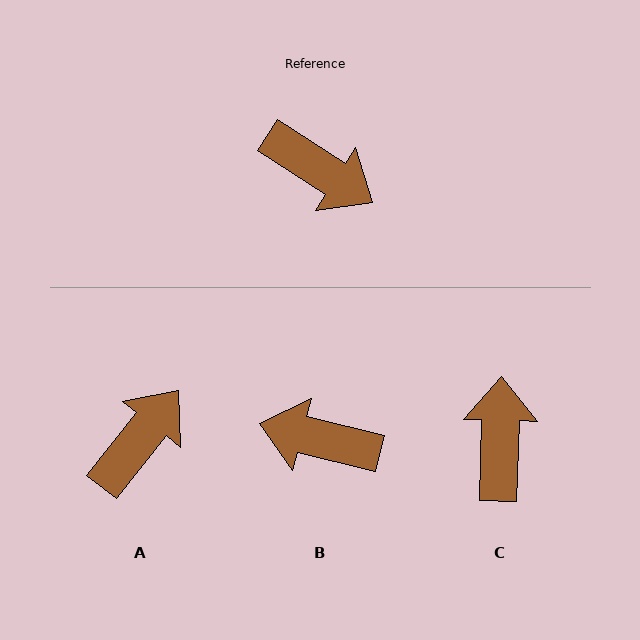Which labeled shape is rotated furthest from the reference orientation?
B, about 161 degrees away.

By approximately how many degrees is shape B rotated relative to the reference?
Approximately 161 degrees clockwise.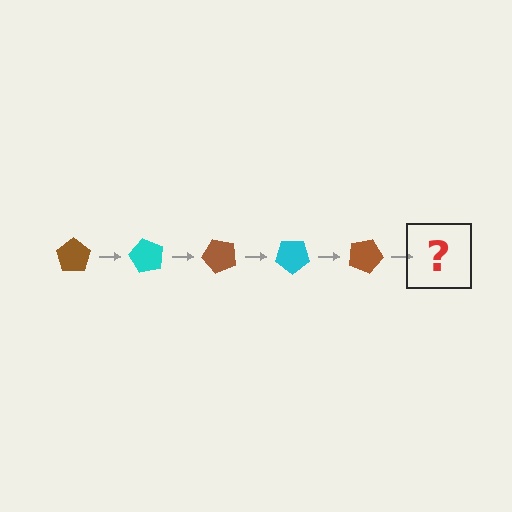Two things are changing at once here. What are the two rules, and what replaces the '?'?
The two rules are that it rotates 60 degrees each step and the color cycles through brown and cyan. The '?' should be a cyan pentagon, rotated 300 degrees from the start.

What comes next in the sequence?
The next element should be a cyan pentagon, rotated 300 degrees from the start.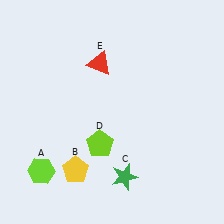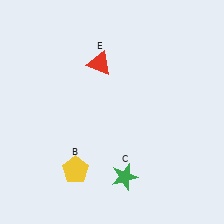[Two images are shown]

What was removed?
The lime hexagon (A), the lime pentagon (D) were removed in Image 2.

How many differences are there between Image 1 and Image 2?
There are 2 differences between the two images.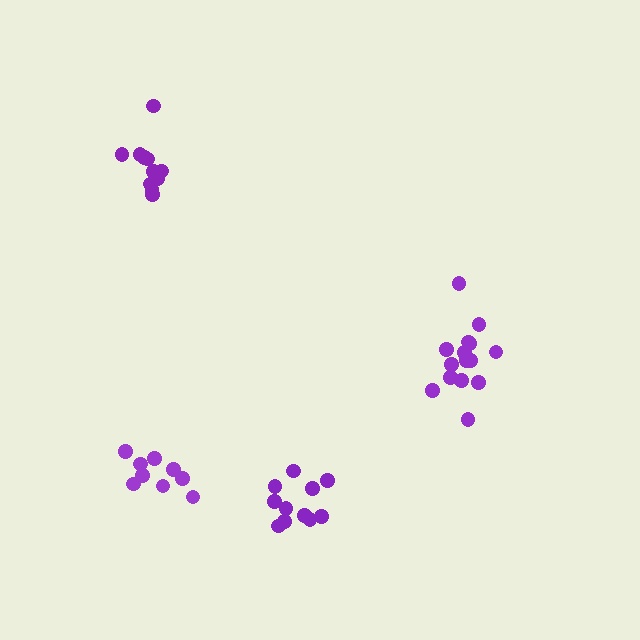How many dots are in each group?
Group 1: 15 dots, Group 2: 12 dots, Group 3: 9 dots, Group 4: 11 dots (47 total).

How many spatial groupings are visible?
There are 4 spatial groupings.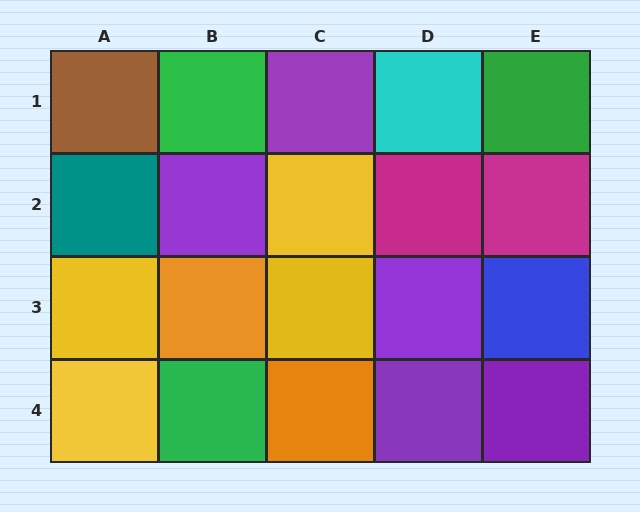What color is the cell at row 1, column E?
Green.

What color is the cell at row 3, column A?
Yellow.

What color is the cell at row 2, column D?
Magenta.